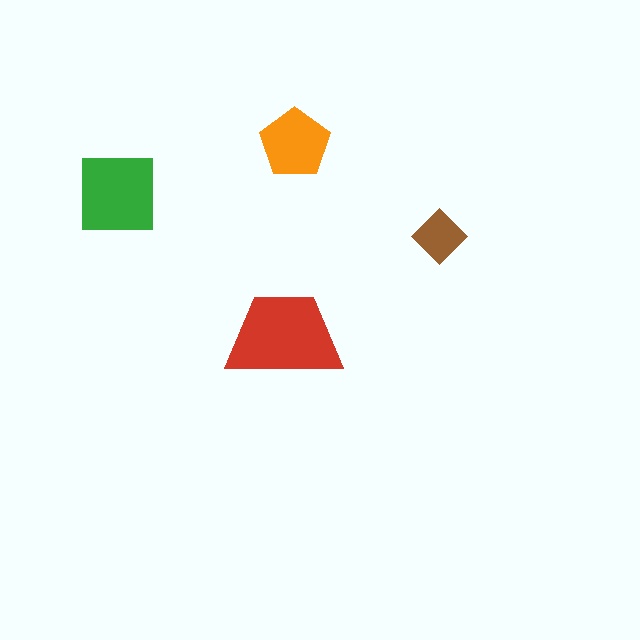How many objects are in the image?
There are 4 objects in the image.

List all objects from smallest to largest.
The brown diamond, the orange pentagon, the green square, the red trapezoid.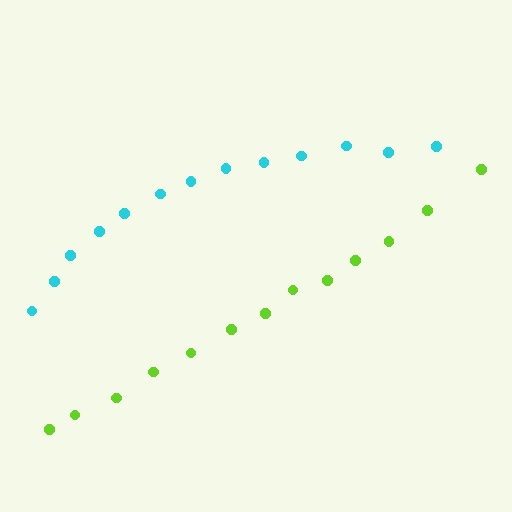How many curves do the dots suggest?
There are 2 distinct paths.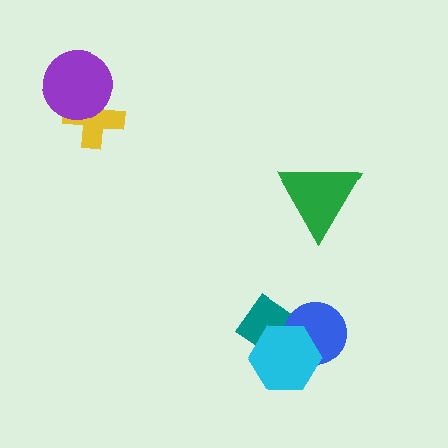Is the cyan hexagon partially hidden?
No, no other shape covers it.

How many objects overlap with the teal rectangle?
2 objects overlap with the teal rectangle.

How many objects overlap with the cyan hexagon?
2 objects overlap with the cyan hexagon.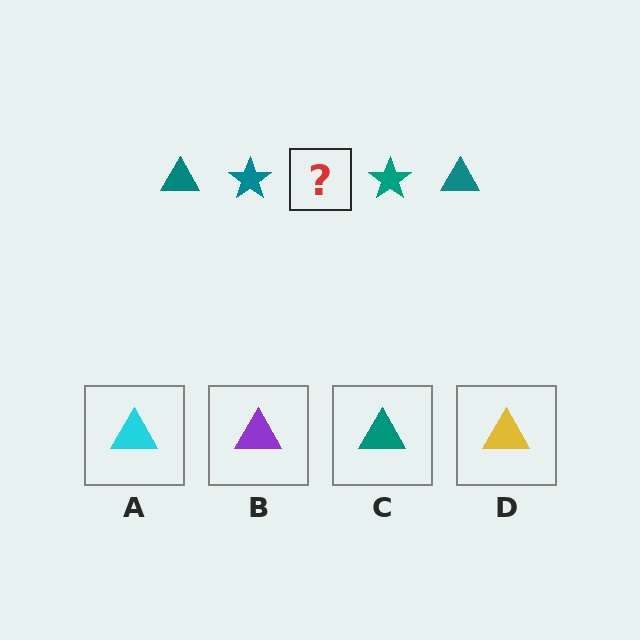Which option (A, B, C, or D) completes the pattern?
C.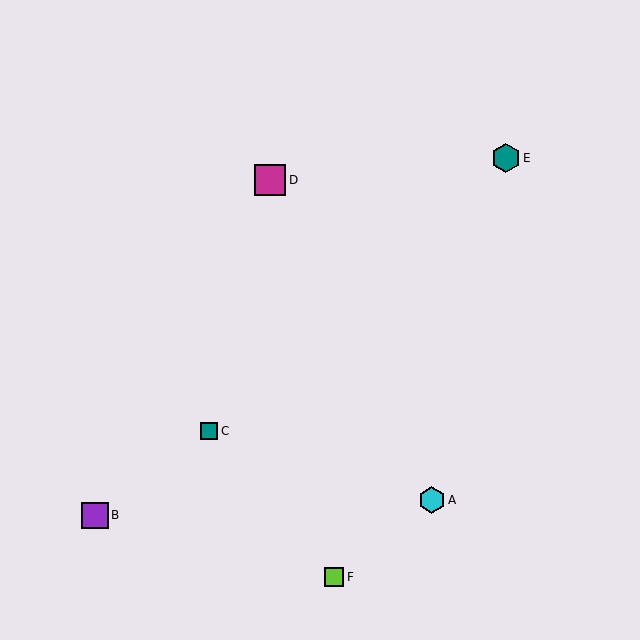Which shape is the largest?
The magenta square (labeled D) is the largest.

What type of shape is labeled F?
Shape F is a lime square.